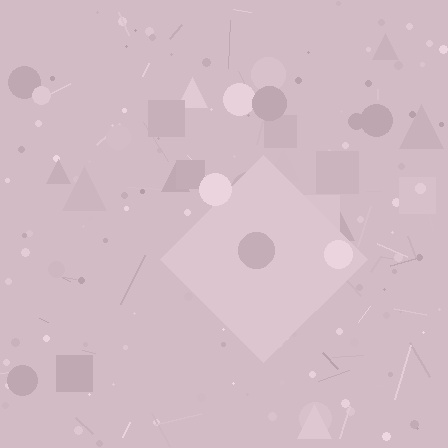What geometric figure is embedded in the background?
A diamond is embedded in the background.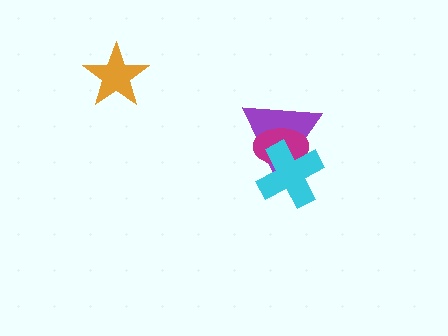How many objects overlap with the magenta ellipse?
2 objects overlap with the magenta ellipse.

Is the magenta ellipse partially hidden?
Yes, it is partially covered by another shape.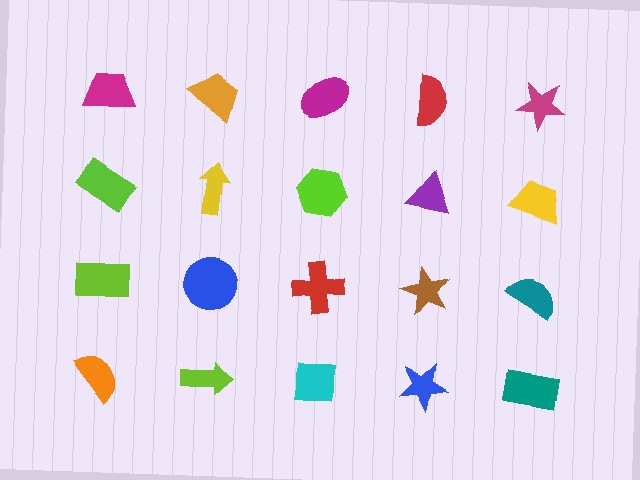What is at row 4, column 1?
An orange semicircle.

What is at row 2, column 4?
A purple triangle.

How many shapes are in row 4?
5 shapes.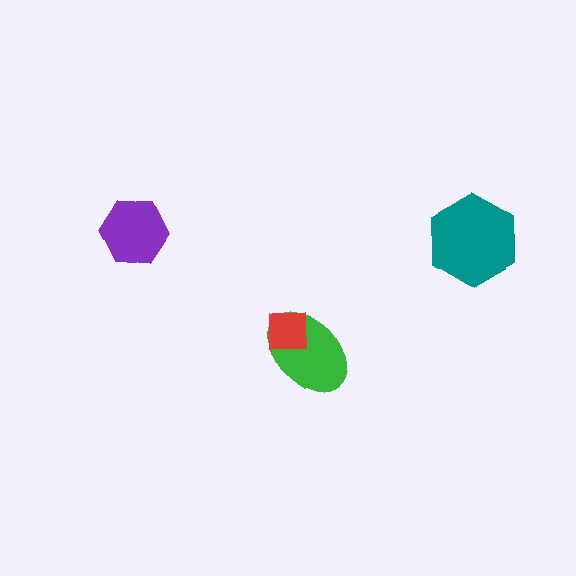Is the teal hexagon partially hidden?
No, no other shape covers it.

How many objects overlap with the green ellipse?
1 object overlaps with the green ellipse.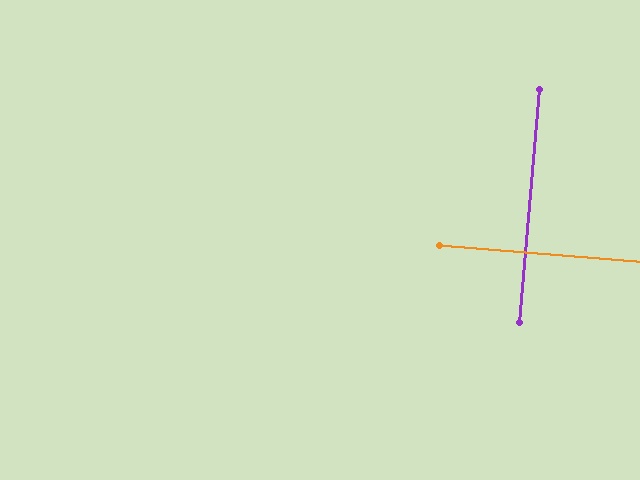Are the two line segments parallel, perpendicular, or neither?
Perpendicular — they meet at approximately 90°.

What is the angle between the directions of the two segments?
Approximately 90 degrees.